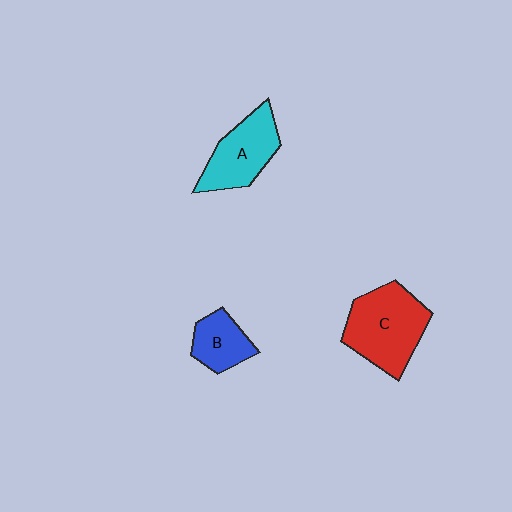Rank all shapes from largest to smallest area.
From largest to smallest: C (red), A (cyan), B (blue).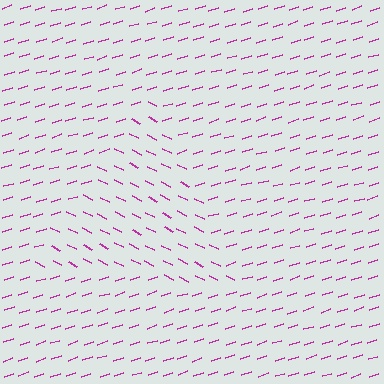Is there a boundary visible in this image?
Yes, there is a texture boundary formed by a change in line orientation.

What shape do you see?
I see a triangle.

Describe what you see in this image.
The image is filled with small magenta line segments. A triangle region in the image has lines oriented differently from the surrounding lines, creating a visible texture boundary.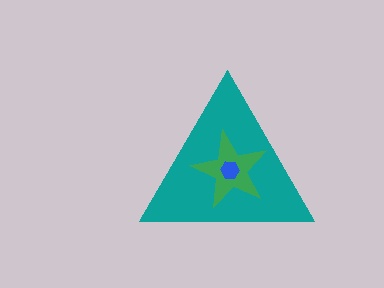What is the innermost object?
The blue hexagon.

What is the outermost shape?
The teal triangle.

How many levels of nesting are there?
3.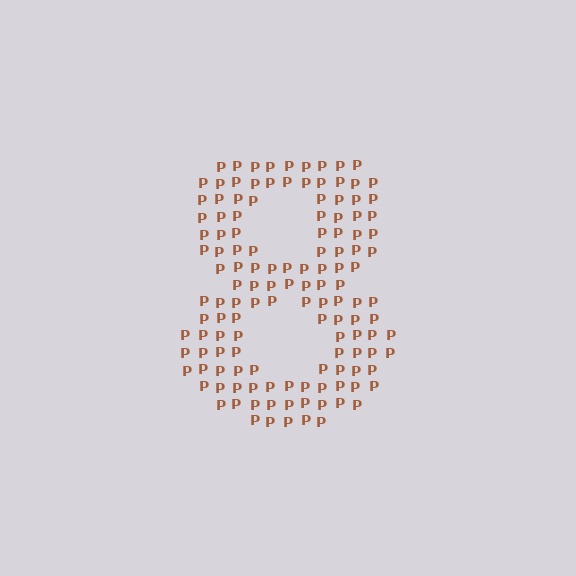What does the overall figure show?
The overall figure shows the digit 8.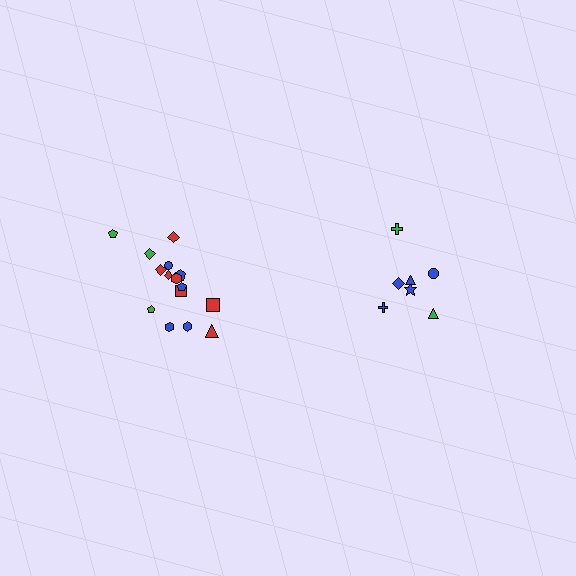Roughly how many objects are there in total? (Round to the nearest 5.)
Roughly 20 objects in total.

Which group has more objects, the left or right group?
The left group.